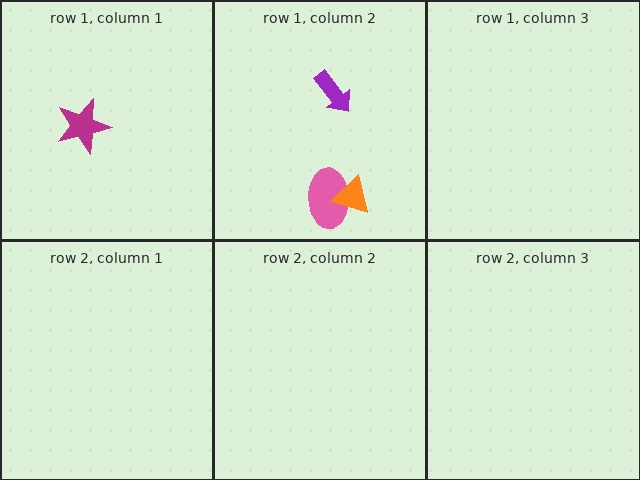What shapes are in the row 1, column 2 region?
The pink ellipse, the purple arrow, the orange triangle.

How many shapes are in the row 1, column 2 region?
3.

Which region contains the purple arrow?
The row 1, column 2 region.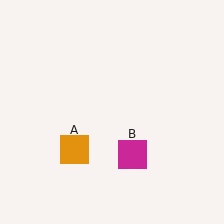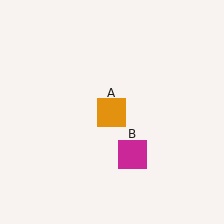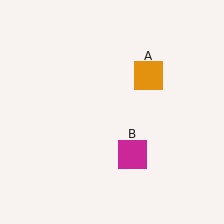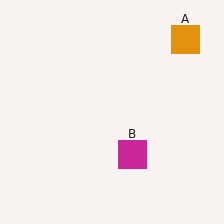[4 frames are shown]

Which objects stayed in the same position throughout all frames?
Magenta square (object B) remained stationary.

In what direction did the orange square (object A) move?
The orange square (object A) moved up and to the right.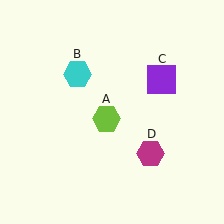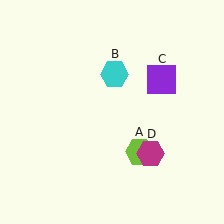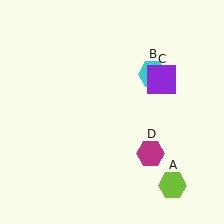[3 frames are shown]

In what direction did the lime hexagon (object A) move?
The lime hexagon (object A) moved down and to the right.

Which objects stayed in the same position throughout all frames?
Purple square (object C) and magenta hexagon (object D) remained stationary.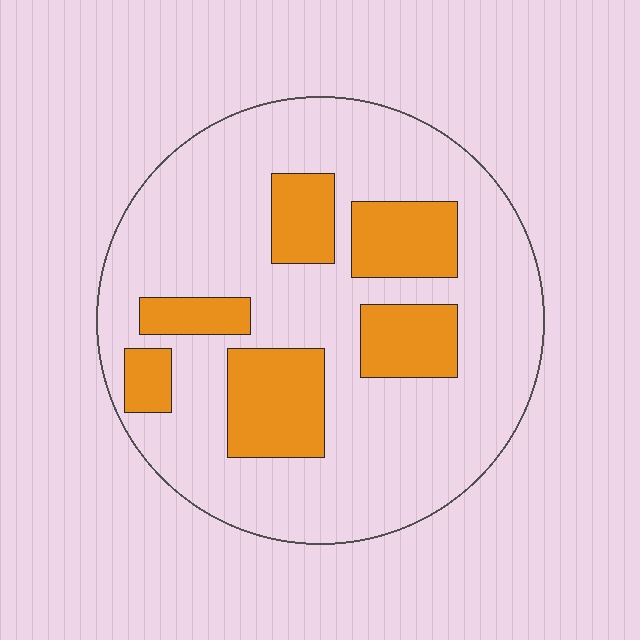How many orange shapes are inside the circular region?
6.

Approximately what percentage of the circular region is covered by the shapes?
Approximately 25%.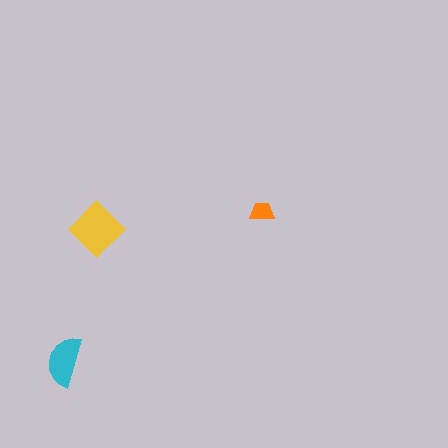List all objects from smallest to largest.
The orange trapezoid, the cyan semicircle, the yellow diamond.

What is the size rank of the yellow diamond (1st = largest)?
1st.